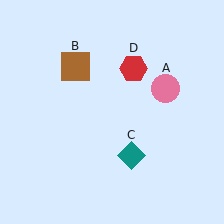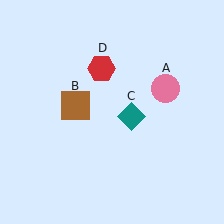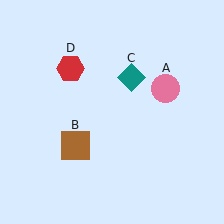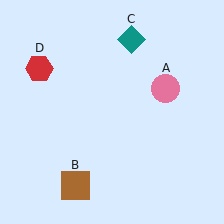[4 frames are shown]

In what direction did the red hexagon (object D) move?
The red hexagon (object D) moved left.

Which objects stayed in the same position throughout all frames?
Pink circle (object A) remained stationary.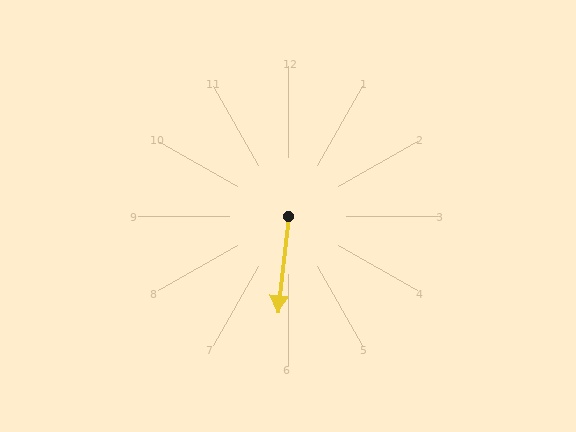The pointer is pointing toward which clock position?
Roughly 6 o'clock.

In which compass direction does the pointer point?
South.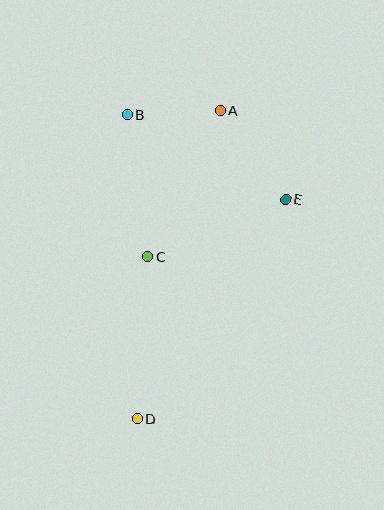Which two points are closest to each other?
Points A and B are closest to each other.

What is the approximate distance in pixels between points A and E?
The distance between A and E is approximately 110 pixels.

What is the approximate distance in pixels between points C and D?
The distance between C and D is approximately 163 pixels.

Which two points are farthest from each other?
Points A and D are farthest from each other.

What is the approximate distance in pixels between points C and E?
The distance between C and E is approximately 149 pixels.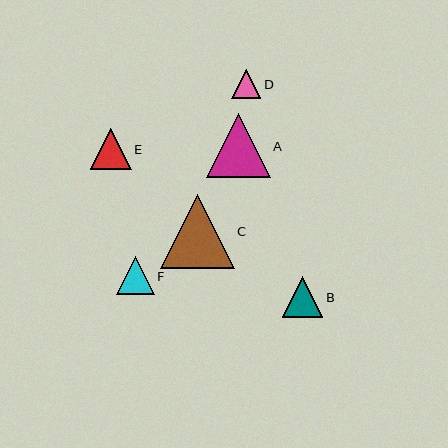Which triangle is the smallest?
Triangle D is the smallest with a size of approximately 29 pixels.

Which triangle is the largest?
Triangle C is the largest with a size of approximately 74 pixels.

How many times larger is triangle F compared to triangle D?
Triangle F is approximately 1.3 times the size of triangle D.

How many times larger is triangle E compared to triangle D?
Triangle E is approximately 1.4 times the size of triangle D.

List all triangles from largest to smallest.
From largest to smallest: C, A, E, B, F, D.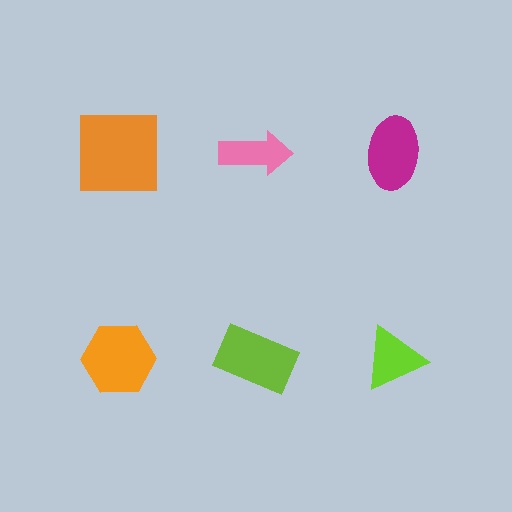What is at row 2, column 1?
An orange hexagon.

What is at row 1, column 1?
An orange square.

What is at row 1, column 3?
A magenta ellipse.